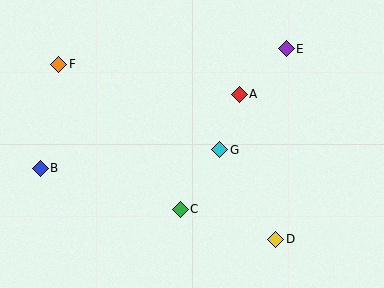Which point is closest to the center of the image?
Point G at (220, 150) is closest to the center.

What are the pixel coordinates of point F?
Point F is at (59, 64).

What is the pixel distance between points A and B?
The distance between A and B is 212 pixels.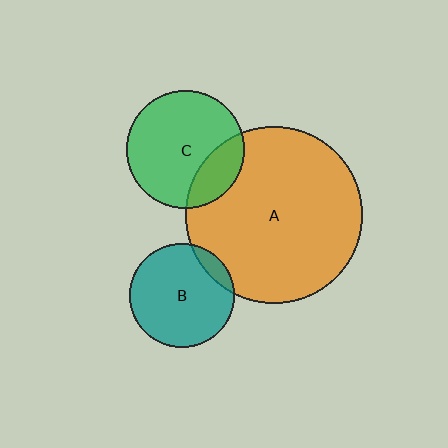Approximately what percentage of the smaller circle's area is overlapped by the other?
Approximately 25%.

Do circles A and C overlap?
Yes.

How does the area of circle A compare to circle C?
Approximately 2.2 times.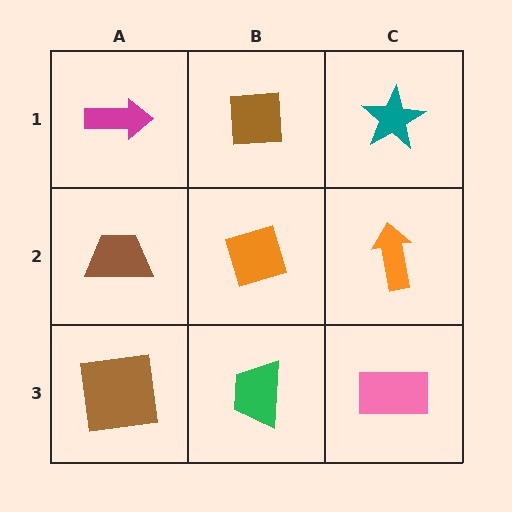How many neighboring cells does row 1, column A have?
2.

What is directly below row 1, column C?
An orange arrow.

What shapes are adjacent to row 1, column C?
An orange arrow (row 2, column C), a brown square (row 1, column B).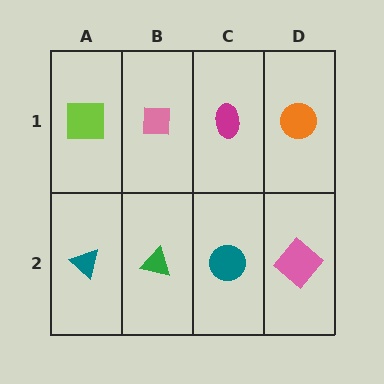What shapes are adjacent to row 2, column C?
A magenta ellipse (row 1, column C), a green triangle (row 2, column B), a pink diamond (row 2, column D).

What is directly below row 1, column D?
A pink diamond.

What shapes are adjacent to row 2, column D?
An orange circle (row 1, column D), a teal circle (row 2, column C).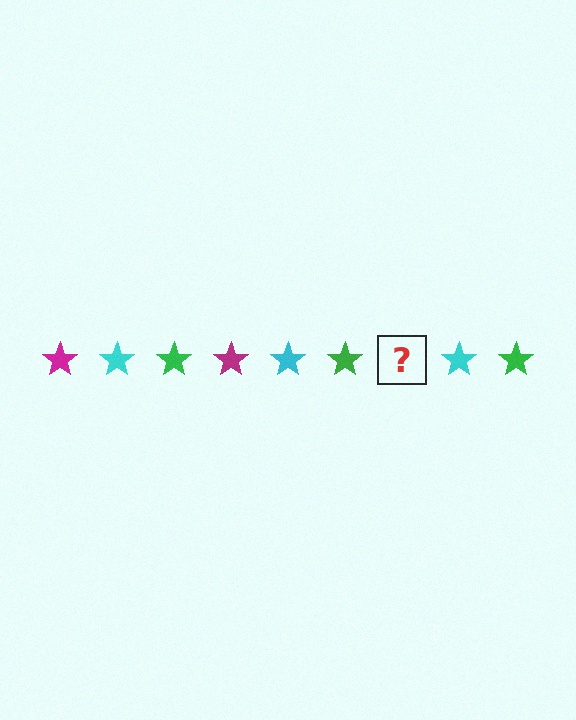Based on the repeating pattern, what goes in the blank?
The blank should be a magenta star.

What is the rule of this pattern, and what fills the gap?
The rule is that the pattern cycles through magenta, cyan, green stars. The gap should be filled with a magenta star.